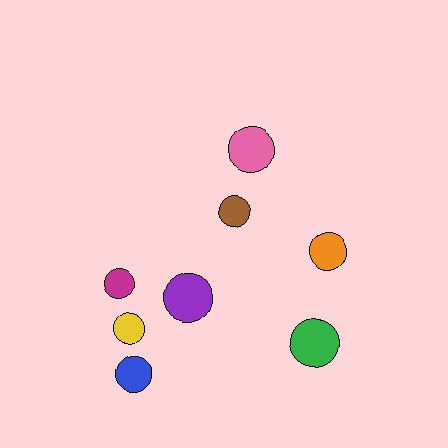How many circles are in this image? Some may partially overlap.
There are 8 circles.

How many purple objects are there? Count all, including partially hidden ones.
There is 1 purple object.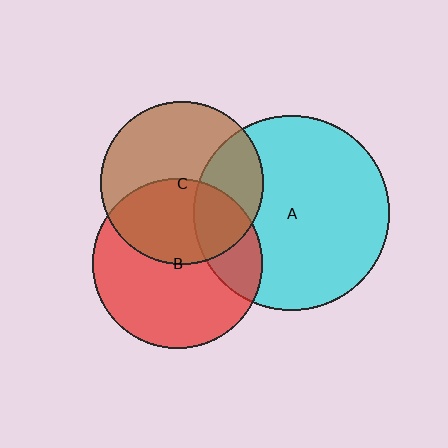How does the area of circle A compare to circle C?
Approximately 1.4 times.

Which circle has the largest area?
Circle A (cyan).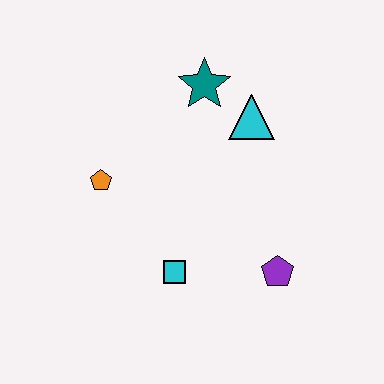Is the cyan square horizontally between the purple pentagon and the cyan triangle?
No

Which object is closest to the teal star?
The cyan triangle is closest to the teal star.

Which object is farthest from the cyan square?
The teal star is farthest from the cyan square.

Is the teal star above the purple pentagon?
Yes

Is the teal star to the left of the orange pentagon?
No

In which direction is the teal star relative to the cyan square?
The teal star is above the cyan square.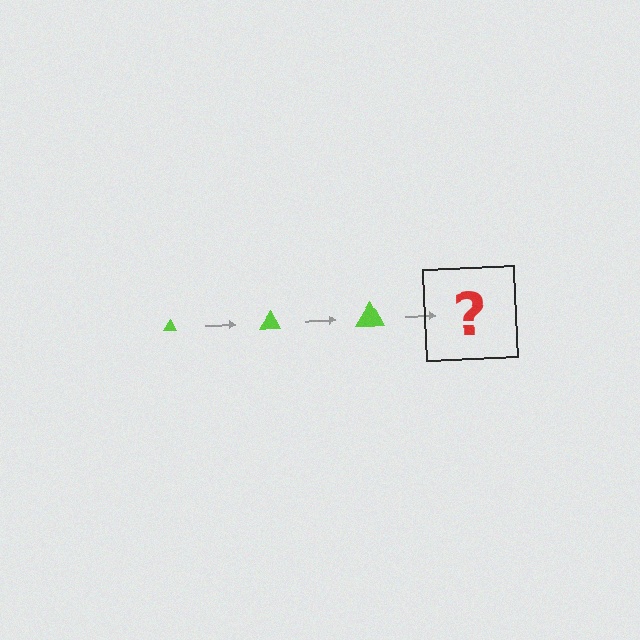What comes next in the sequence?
The next element should be a lime triangle, larger than the previous one.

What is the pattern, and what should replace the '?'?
The pattern is that the triangle gets progressively larger each step. The '?' should be a lime triangle, larger than the previous one.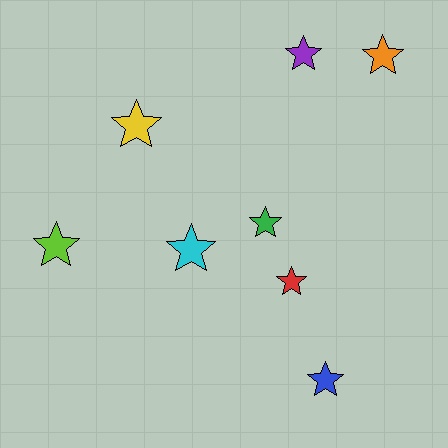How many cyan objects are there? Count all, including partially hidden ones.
There is 1 cyan object.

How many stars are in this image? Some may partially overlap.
There are 8 stars.